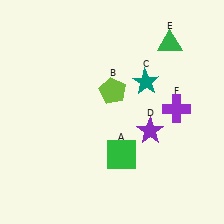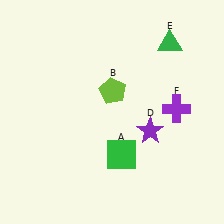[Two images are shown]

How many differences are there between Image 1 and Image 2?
There is 1 difference between the two images.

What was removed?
The teal star (C) was removed in Image 2.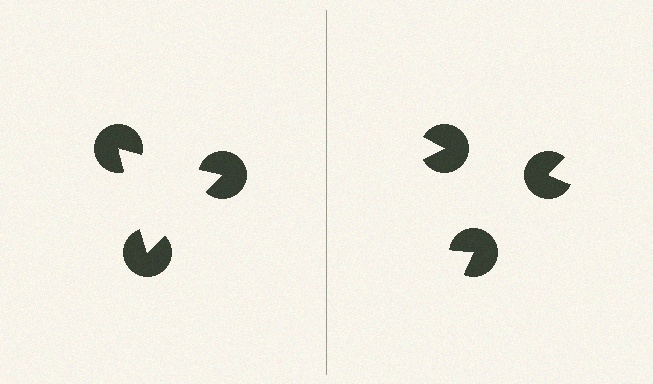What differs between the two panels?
The pac-man discs are positioned identically on both sides; only the wedge orientations differ. On the left they align to a triangle; on the right they are misaligned.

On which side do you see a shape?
An illusory triangle appears on the left side. On the right side the wedge cuts are rotated, so no coherent shape forms.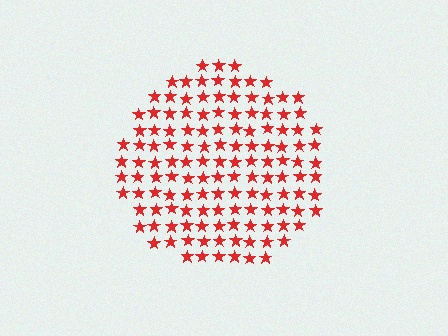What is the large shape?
The large shape is a circle.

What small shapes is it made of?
It is made of small stars.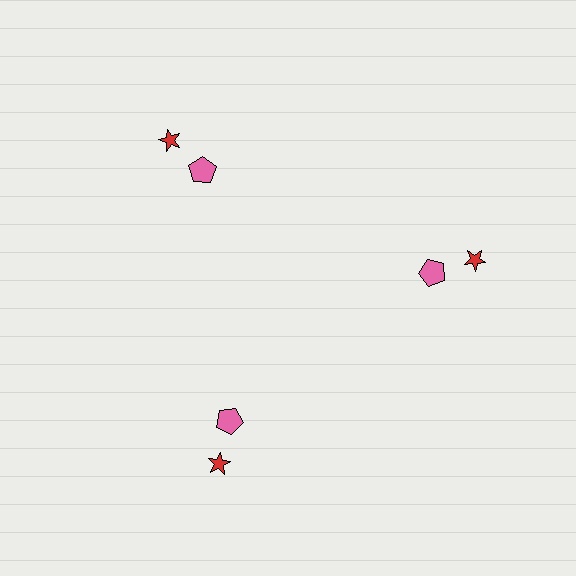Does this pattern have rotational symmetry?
Yes, this pattern has 3-fold rotational symmetry. It looks the same after rotating 120 degrees around the center.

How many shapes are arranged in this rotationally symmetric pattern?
There are 6 shapes, arranged in 3 groups of 2.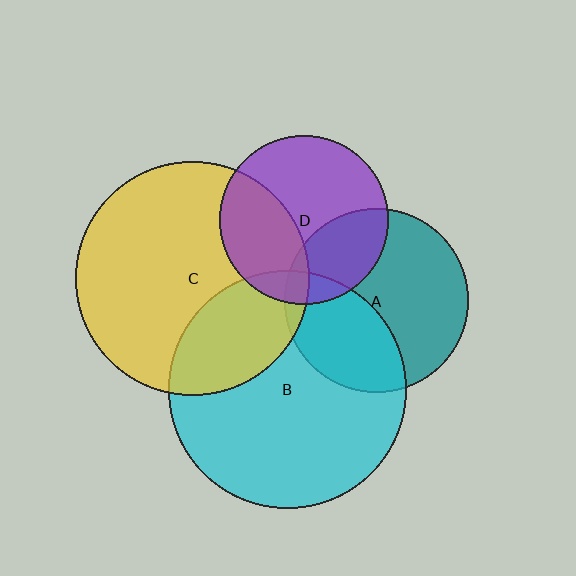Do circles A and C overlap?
Yes.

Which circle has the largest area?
Circle B (cyan).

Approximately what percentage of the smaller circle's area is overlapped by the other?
Approximately 5%.